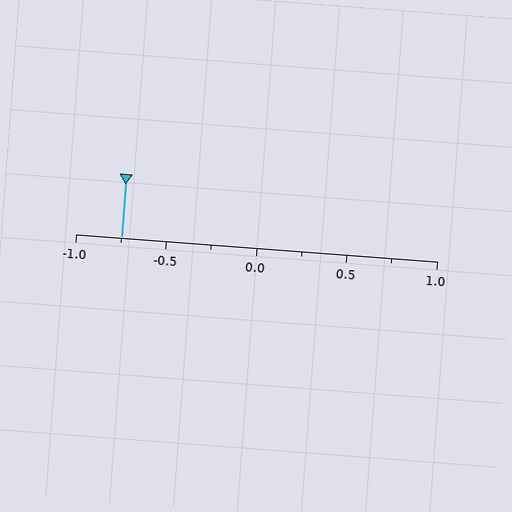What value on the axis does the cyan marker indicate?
The marker indicates approximately -0.75.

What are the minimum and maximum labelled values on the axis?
The axis runs from -1.0 to 1.0.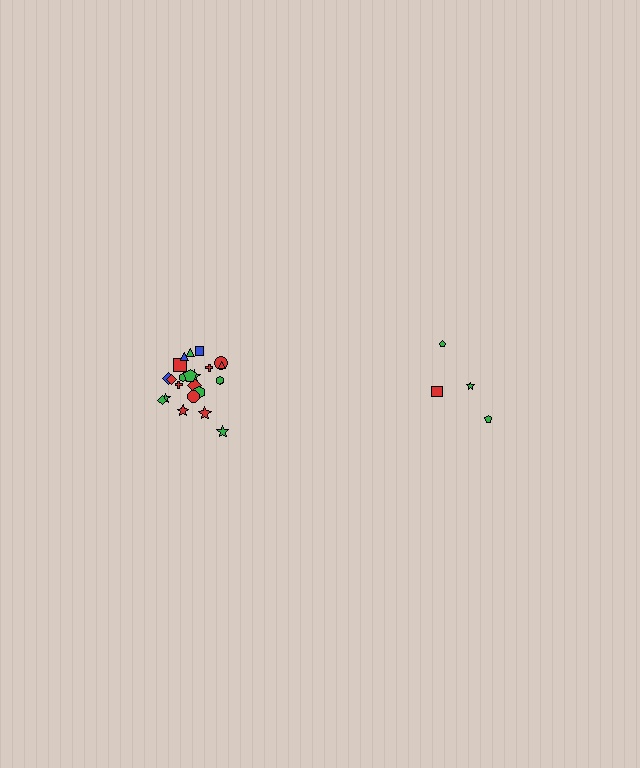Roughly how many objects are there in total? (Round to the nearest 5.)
Roughly 30 objects in total.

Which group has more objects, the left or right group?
The left group.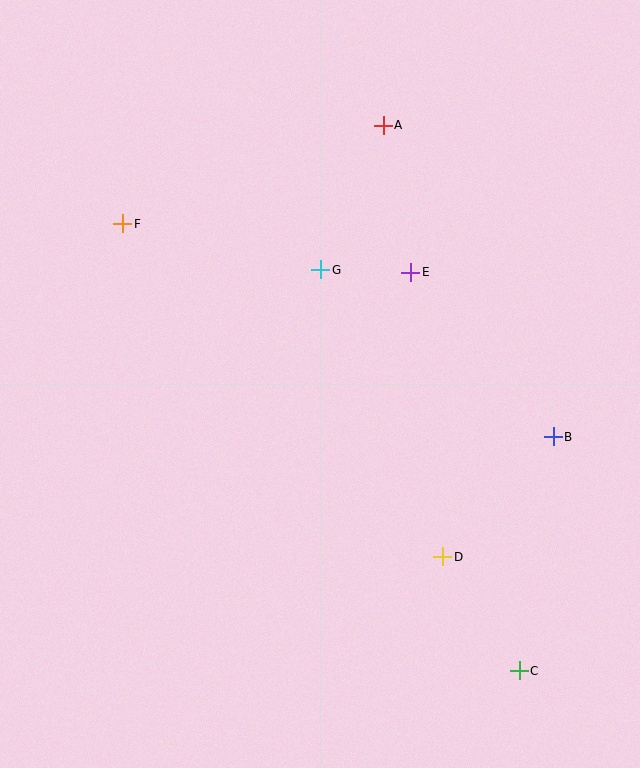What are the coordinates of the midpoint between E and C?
The midpoint between E and C is at (465, 472).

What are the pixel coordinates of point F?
Point F is at (123, 224).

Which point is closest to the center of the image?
Point G at (321, 270) is closest to the center.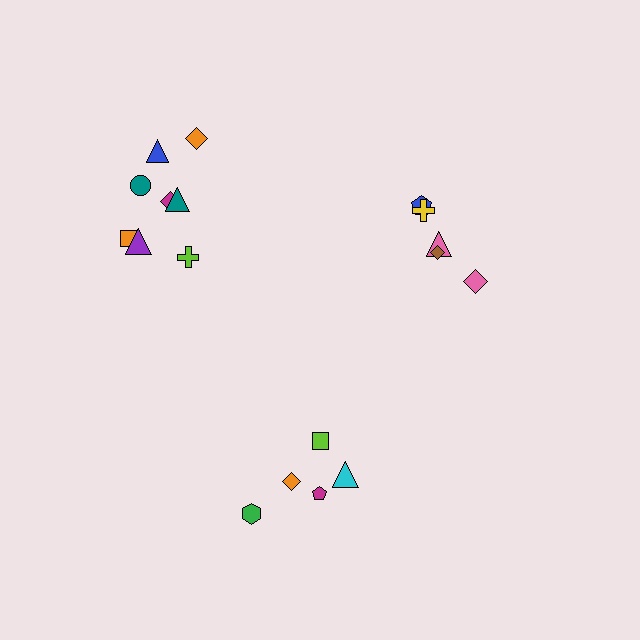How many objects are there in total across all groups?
There are 18 objects.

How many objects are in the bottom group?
There are 5 objects.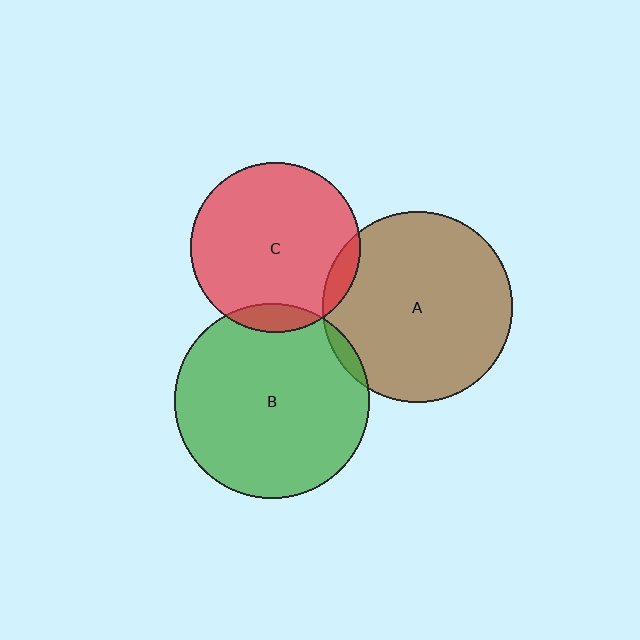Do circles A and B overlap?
Yes.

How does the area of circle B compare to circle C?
Approximately 1.3 times.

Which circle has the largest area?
Circle B (green).